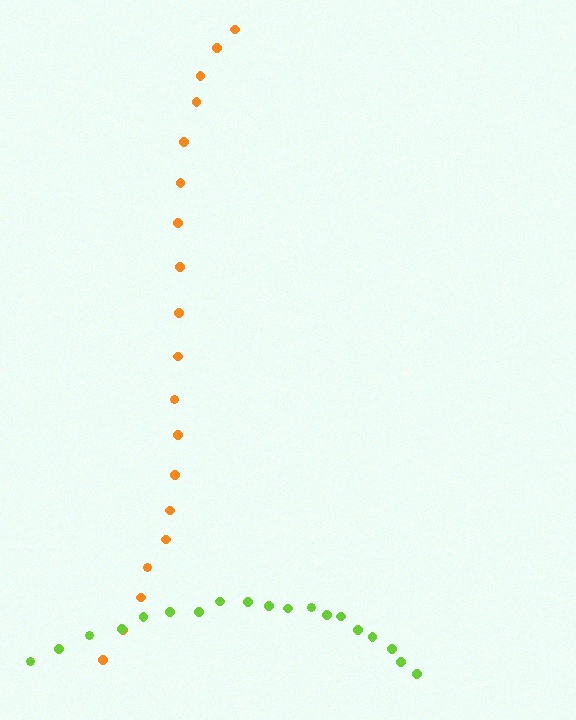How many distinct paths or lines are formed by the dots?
There are 2 distinct paths.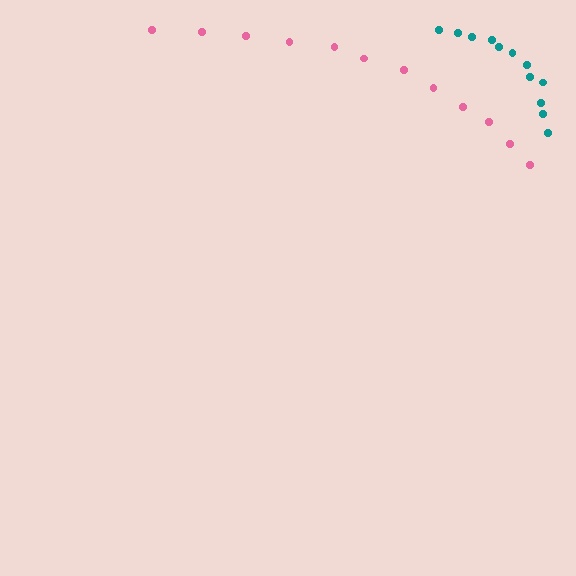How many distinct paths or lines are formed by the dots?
There are 2 distinct paths.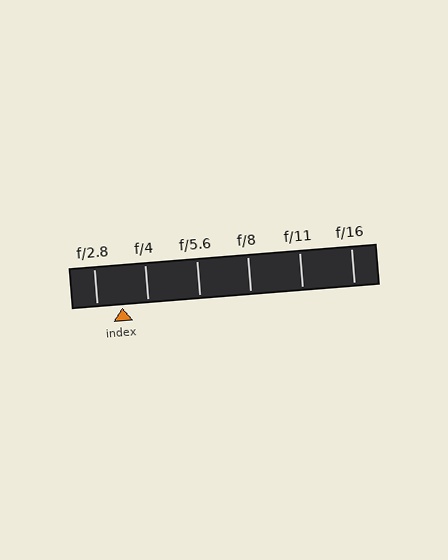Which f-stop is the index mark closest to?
The index mark is closest to f/2.8.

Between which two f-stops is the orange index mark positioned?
The index mark is between f/2.8 and f/4.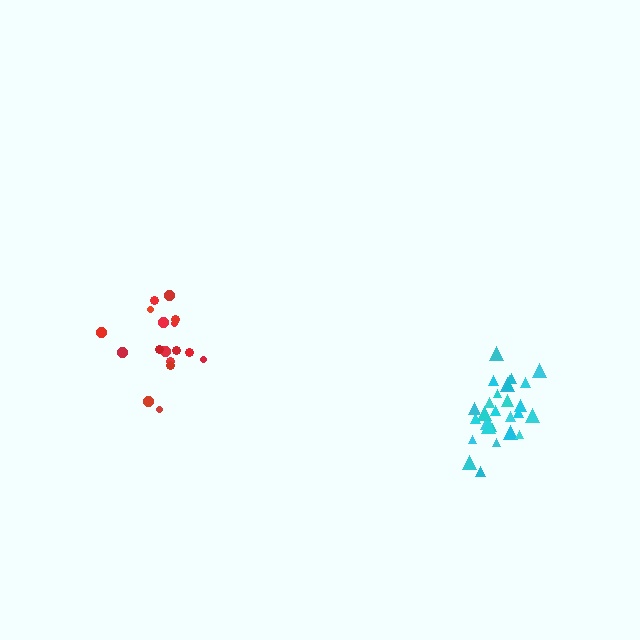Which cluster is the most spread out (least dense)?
Red.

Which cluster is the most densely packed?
Cyan.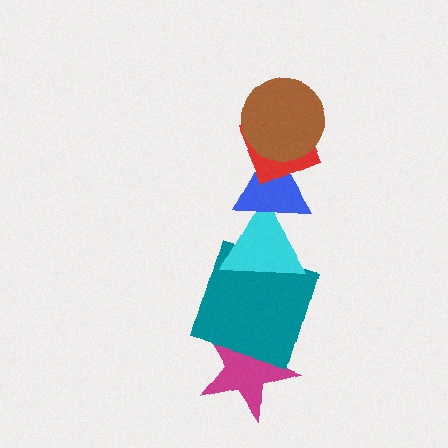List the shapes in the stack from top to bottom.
From top to bottom: the brown circle, the red diamond, the blue triangle, the cyan triangle, the teal square, the magenta star.